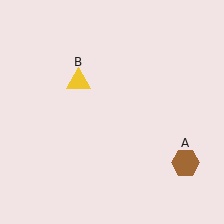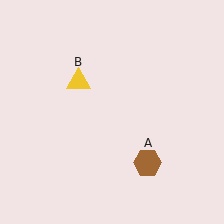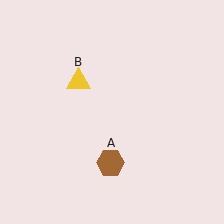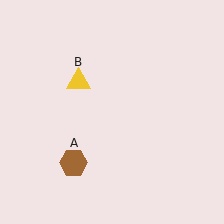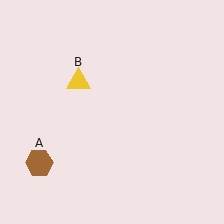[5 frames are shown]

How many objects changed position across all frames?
1 object changed position: brown hexagon (object A).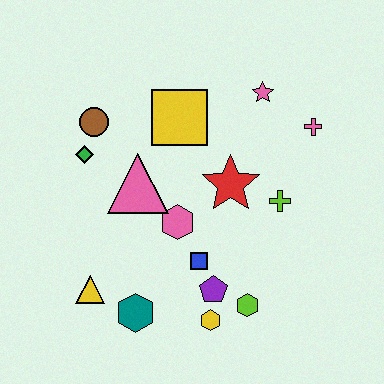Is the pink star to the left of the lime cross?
Yes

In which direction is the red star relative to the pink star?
The red star is below the pink star.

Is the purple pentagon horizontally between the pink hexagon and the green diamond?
No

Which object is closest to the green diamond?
The brown circle is closest to the green diamond.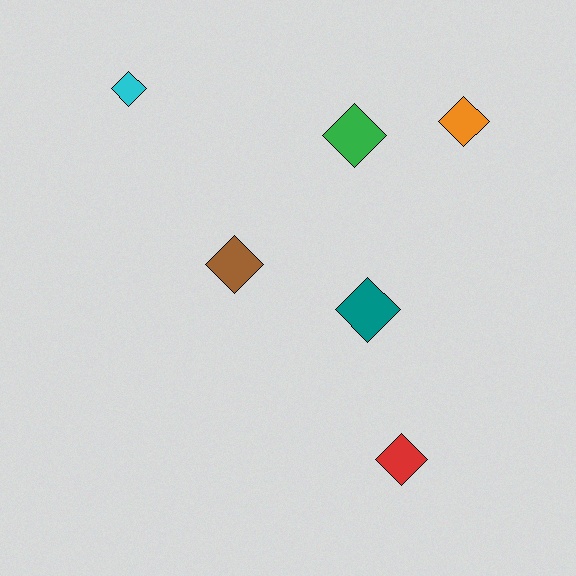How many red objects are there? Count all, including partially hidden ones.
There is 1 red object.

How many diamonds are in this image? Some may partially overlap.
There are 6 diamonds.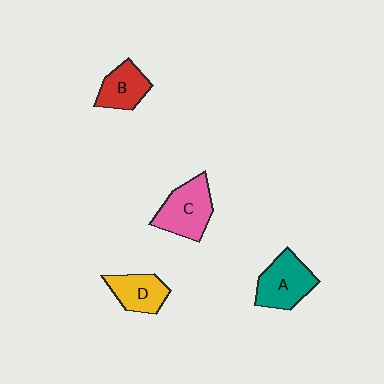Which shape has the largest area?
Shape C (pink).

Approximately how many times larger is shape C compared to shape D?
Approximately 1.4 times.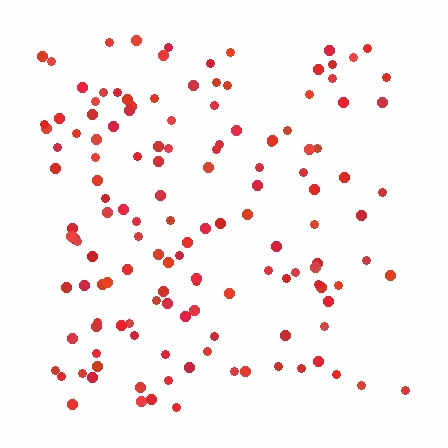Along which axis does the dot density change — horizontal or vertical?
Horizontal.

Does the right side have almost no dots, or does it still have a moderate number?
Still a moderate number, just noticeably fewer than the left.